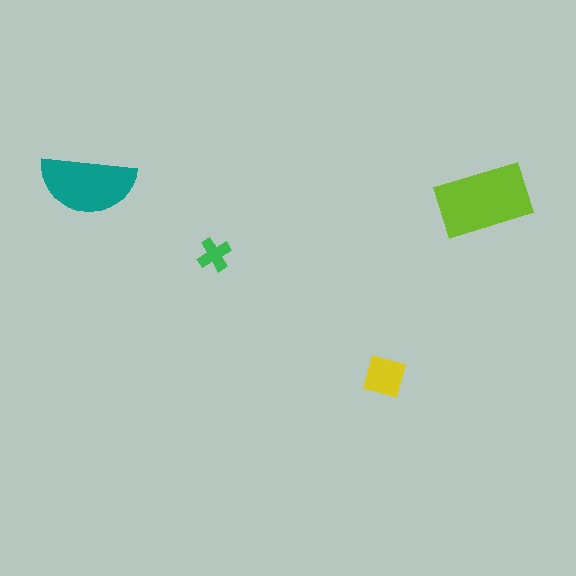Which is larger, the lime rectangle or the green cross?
The lime rectangle.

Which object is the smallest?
The green cross.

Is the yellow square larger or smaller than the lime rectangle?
Smaller.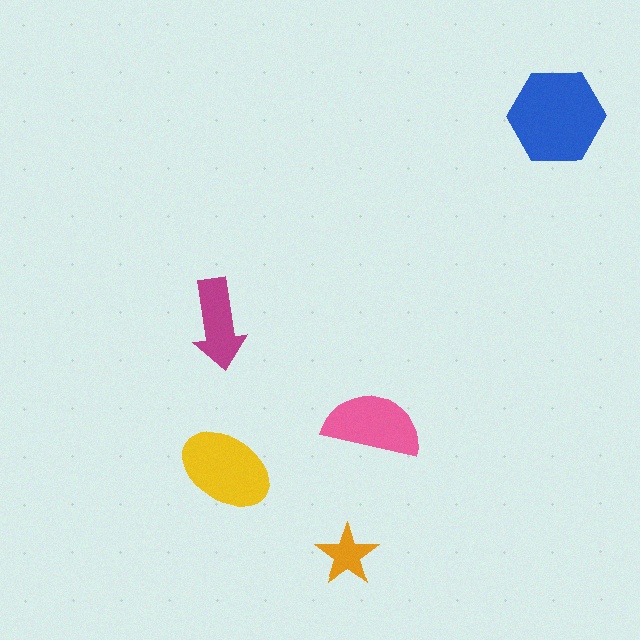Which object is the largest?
The blue hexagon.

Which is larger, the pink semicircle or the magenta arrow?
The pink semicircle.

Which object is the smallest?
The orange star.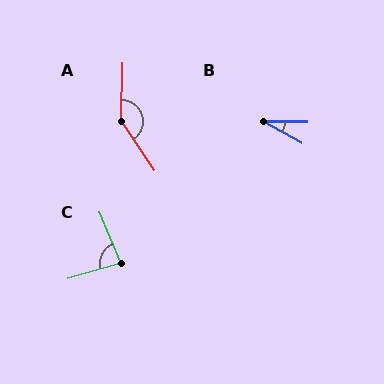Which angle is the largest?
A, at approximately 144 degrees.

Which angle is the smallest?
B, at approximately 29 degrees.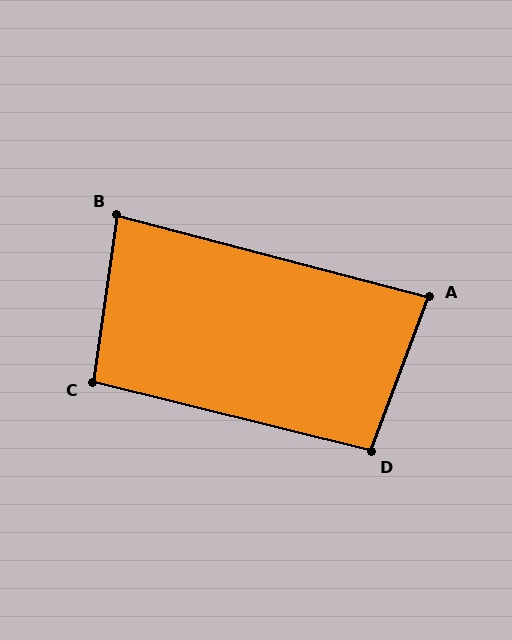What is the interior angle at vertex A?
Approximately 84 degrees (acute).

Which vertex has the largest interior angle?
D, at approximately 97 degrees.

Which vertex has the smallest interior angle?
B, at approximately 83 degrees.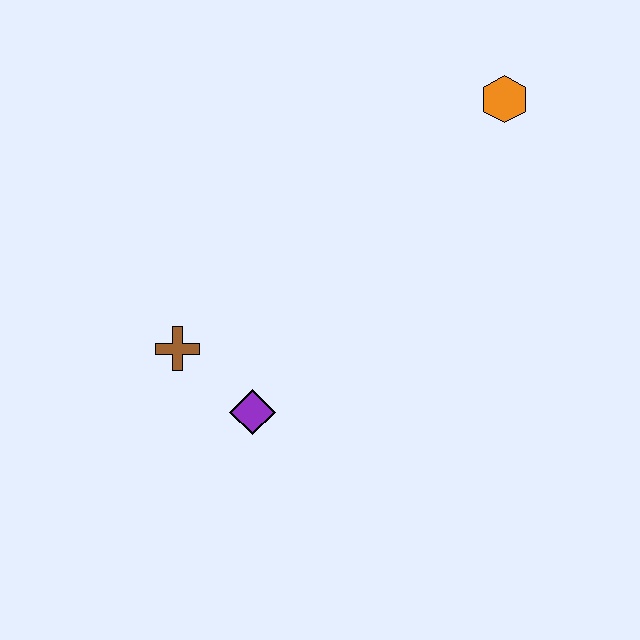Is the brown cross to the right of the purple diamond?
No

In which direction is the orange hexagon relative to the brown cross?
The orange hexagon is to the right of the brown cross.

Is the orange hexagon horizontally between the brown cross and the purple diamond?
No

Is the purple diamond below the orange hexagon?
Yes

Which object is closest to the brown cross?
The purple diamond is closest to the brown cross.